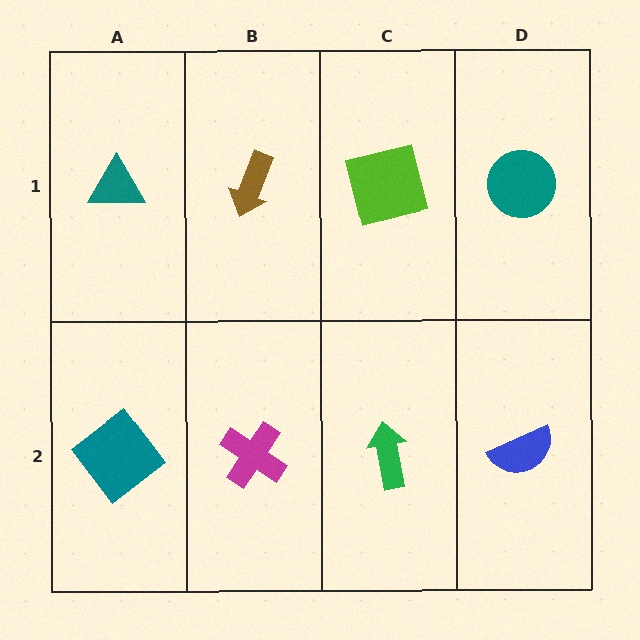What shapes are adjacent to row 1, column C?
A green arrow (row 2, column C), a brown arrow (row 1, column B), a teal circle (row 1, column D).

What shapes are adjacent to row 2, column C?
A lime square (row 1, column C), a magenta cross (row 2, column B), a blue semicircle (row 2, column D).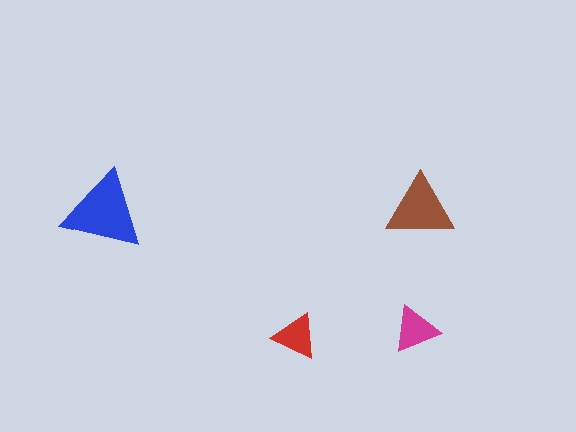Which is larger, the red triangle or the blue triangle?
The blue one.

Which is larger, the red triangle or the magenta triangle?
The magenta one.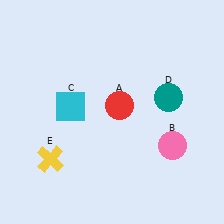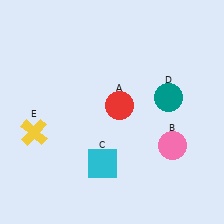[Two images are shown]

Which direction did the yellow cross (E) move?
The yellow cross (E) moved up.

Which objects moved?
The objects that moved are: the cyan square (C), the yellow cross (E).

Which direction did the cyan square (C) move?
The cyan square (C) moved down.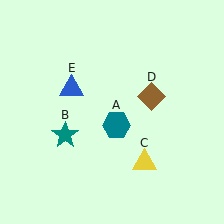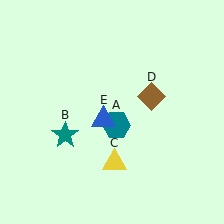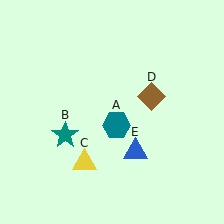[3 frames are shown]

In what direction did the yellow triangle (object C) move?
The yellow triangle (object C) moved left.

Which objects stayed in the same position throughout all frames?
Teal hexagon (object A) and teal star (object B) and brown diamond (object D) remained stationary.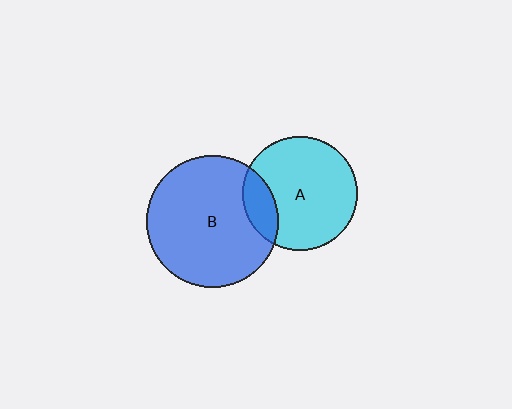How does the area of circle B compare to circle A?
Approximately 1.3 times.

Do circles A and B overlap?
Yes.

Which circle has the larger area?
Circle B (blue).